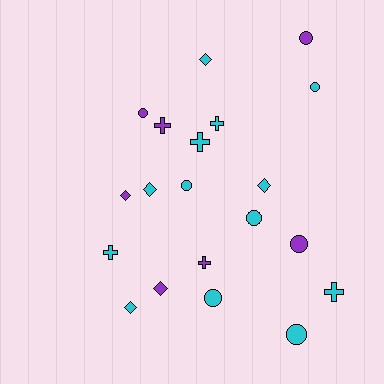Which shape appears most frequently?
Circle, with 8 objects.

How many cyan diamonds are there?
There are 4 cyan diamonds.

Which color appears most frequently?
Cyan, with 13 objects.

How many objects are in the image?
There are 20 objects.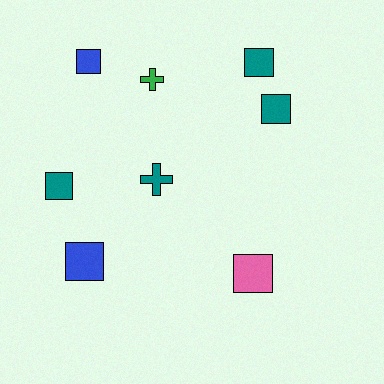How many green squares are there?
There are no green squares.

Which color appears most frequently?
Teal, with 4 objects.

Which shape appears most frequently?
Square, with 6 objects.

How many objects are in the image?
There are 8 objects.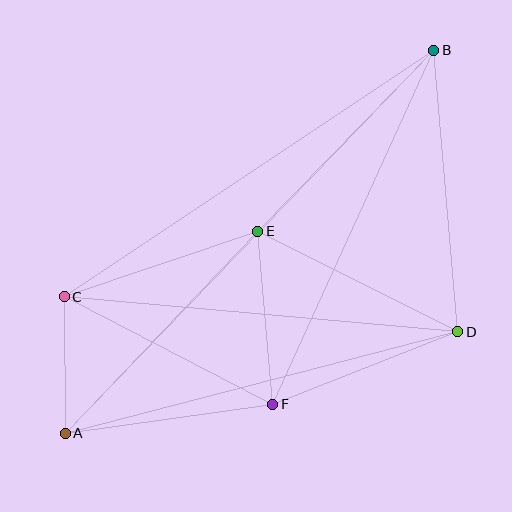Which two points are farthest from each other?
Points A and B are farthest from each other.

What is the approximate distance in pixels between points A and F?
The distance between A and F is approximately 209 pixels.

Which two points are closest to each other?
Points A and C are closest to each other.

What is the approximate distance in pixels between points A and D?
The distance between A and D is approximately 405 pixels.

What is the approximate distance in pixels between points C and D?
The distance between C and D is approximately 395 pixels.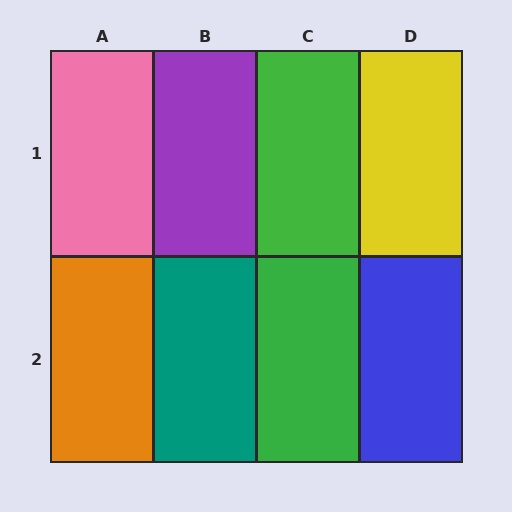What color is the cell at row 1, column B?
Purple.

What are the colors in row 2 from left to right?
Orange, teal, green, blue.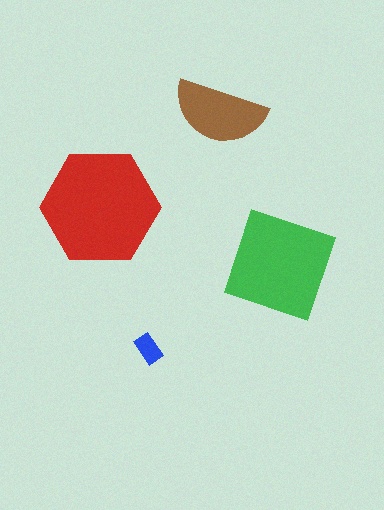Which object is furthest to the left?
The red hexagon is leftmost.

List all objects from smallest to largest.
The blue rectangle, the brown semicircle, the green square, the red hexagon.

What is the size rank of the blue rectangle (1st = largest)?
4th.